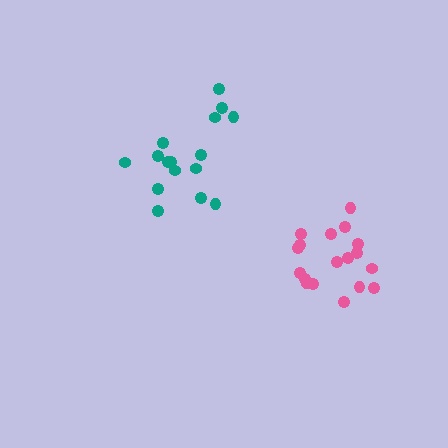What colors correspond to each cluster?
The clusters are colored: teal, pink.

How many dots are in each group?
Group 1: 16 dots, Group 2: 18 dots (34 total).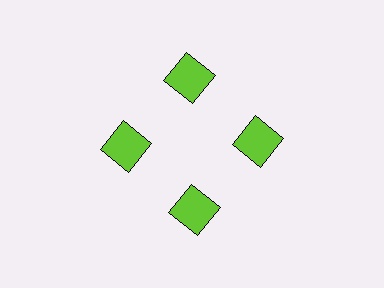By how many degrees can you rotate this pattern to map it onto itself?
The pattern maps onto itself every 90 degrees of rotation.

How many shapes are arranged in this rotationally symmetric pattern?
There are 8 shapes, arranged in 4 groups of 2.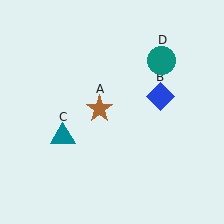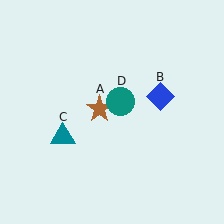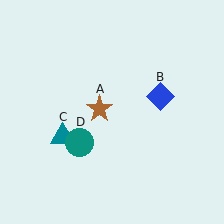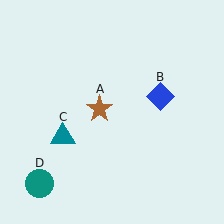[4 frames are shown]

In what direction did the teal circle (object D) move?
The teal circle (object D) moved down and to the left.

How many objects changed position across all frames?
1 object changed position: teal circle (object D).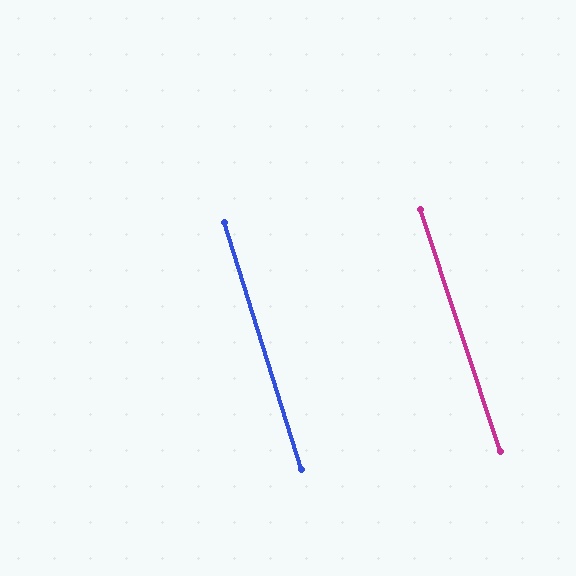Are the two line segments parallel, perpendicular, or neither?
Parallel — their directions differ by only 1.0°.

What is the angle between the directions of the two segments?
Approximately 1 degree.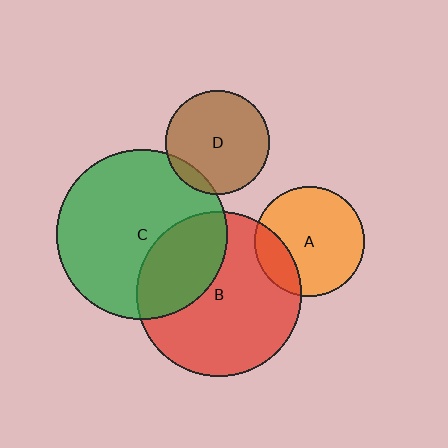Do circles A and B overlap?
Yes.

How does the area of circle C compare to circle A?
Approximately 2.4 times.